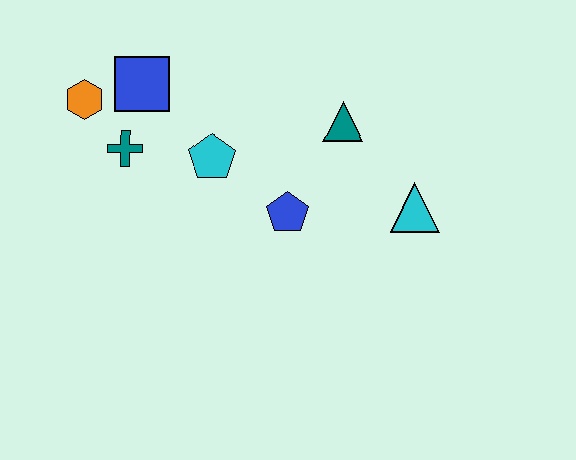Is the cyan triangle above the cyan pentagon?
No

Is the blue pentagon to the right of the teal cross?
Yes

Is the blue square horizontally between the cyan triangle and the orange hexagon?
Yes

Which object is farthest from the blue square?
The cyan triangle is farthest from the blue square.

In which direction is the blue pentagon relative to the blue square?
The blue pentagon is to the right of the blue square.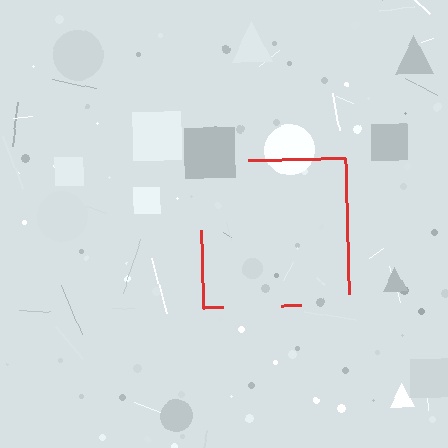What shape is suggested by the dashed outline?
The dashed outline suggests a square.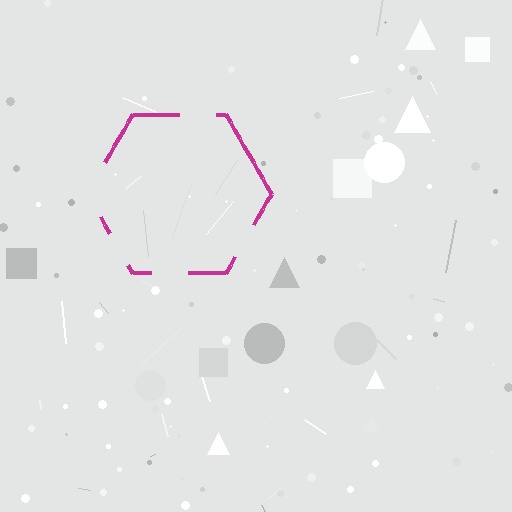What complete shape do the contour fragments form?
The contour fragments form a hexagon.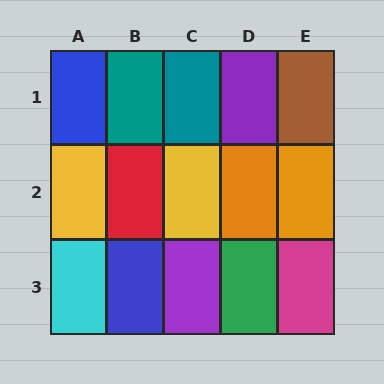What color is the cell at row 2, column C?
Yellow.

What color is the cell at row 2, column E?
Orange.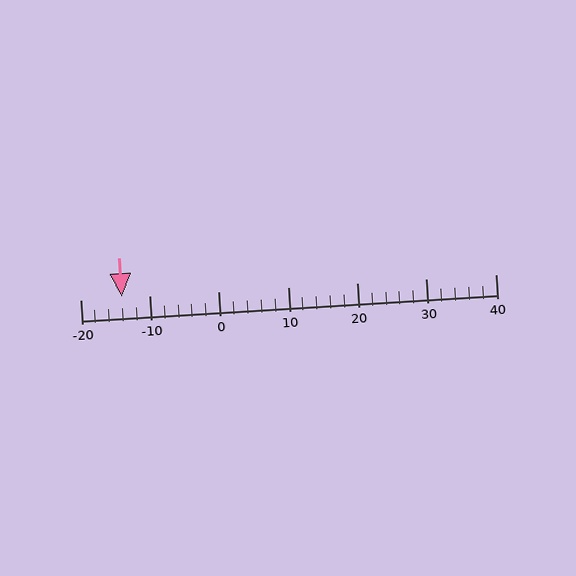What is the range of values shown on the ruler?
The ruler shows values from -20 to 40.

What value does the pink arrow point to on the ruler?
The pink arrow points to approximately -14.